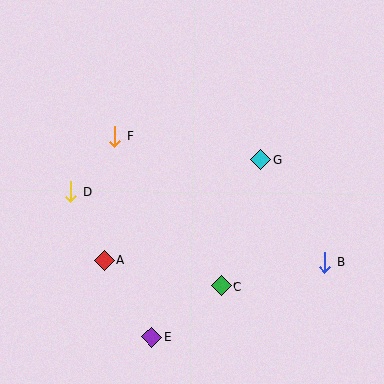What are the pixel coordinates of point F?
Point F is at (114, 136).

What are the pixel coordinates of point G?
Point G is at (261, 159).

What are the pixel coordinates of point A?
Point A is at (105, 260).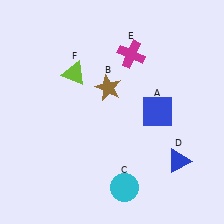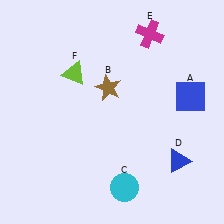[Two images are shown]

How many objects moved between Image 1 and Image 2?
2 objects moved between the two images.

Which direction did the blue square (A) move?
The blue square (A) moved right.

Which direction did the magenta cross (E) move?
The magenta cross (E) moved up.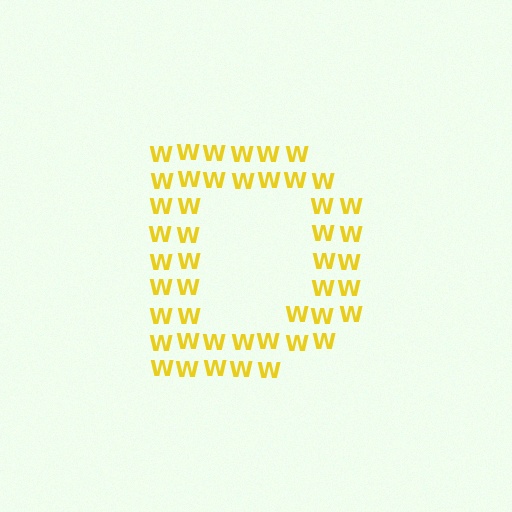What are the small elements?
The small elements are letter W's.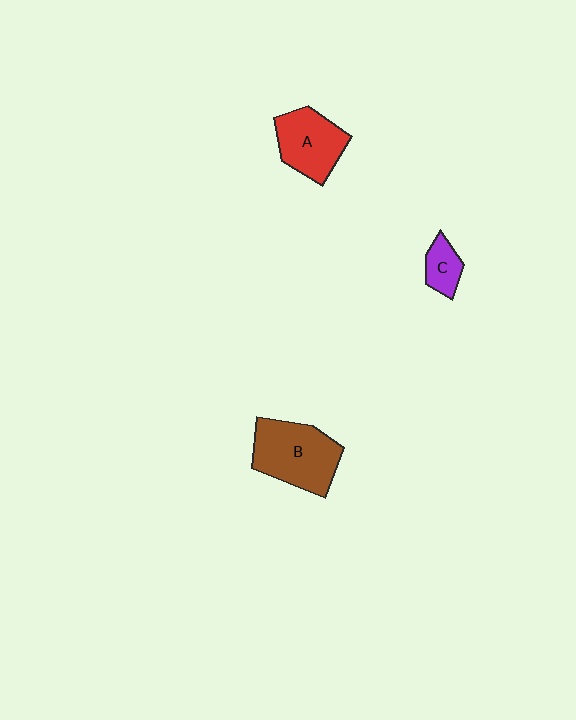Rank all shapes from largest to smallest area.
From largest to smallest: B (brown), A (red), C (purple).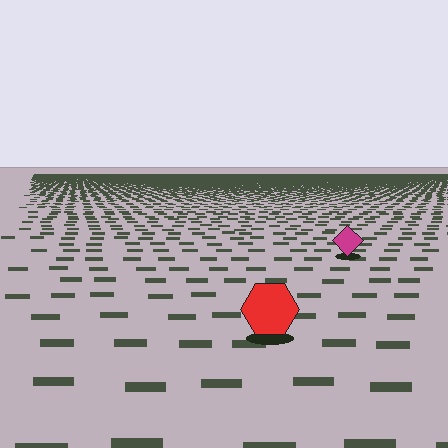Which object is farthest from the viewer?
The magenta diamond is farthest from the viewer. It appears smaller and the ground texture around it is denser.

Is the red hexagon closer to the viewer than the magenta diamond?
Yes. The red hexagon is closer — you can tell from the texture gradient: the ground texture is coarser near it.